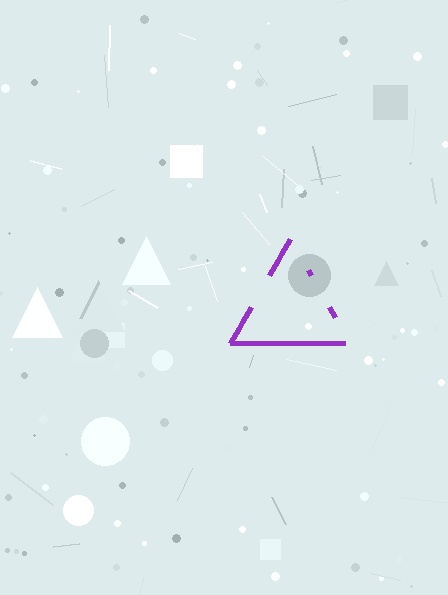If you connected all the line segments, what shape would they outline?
They would outline a triangle.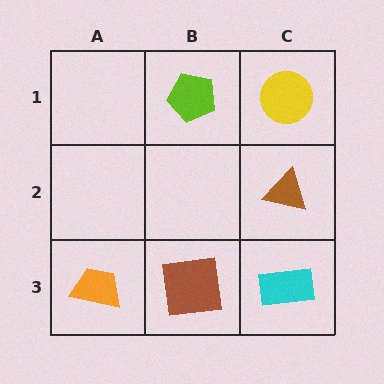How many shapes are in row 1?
2 shapes.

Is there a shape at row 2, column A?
No, that cell is empty.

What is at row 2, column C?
A brown triangle.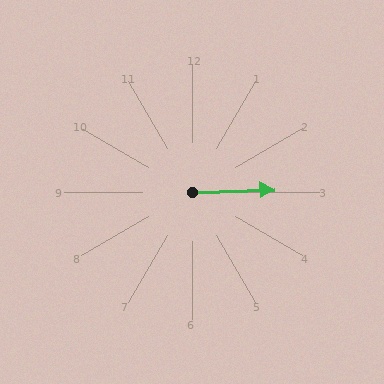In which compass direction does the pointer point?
East.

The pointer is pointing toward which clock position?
Roughly 3 o'clock.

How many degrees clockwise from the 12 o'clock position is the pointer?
Approximately 88 degrees.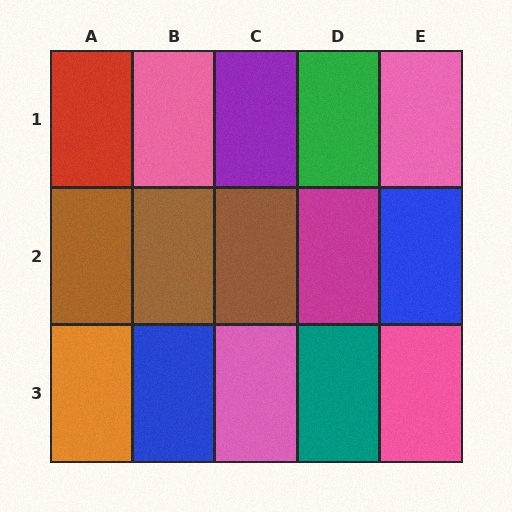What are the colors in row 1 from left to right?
Red, pink, purple, green, pink.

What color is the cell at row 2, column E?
Blue.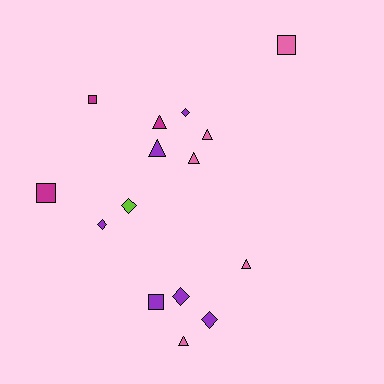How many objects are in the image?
There are 15 objects.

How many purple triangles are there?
There is 1 purple triangle.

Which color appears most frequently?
Purple, with 6 objects.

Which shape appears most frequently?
Triangle, with 6 objects.